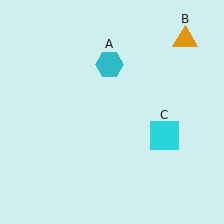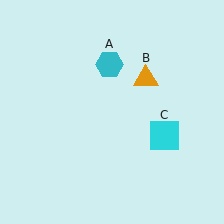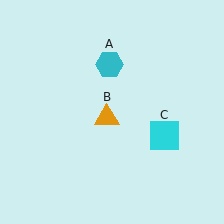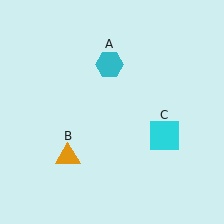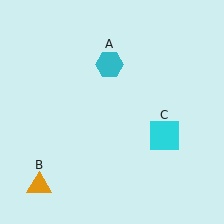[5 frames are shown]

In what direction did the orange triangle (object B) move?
The orange triangle (object B) moved down and to the left.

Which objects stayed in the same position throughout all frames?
Cyan hexagon (object A) and cyan square (object C) remained stationary.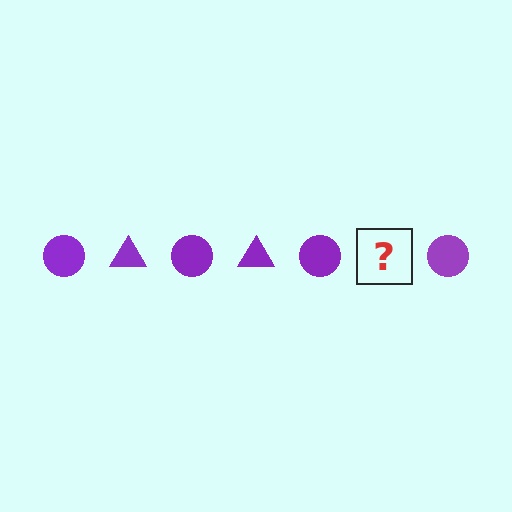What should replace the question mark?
The question mark should be replaced with a purple triangle.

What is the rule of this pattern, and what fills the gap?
The rule is that the pattern cycles through circle, triangle shapes in purple. The gap should be filled with a purple triangle.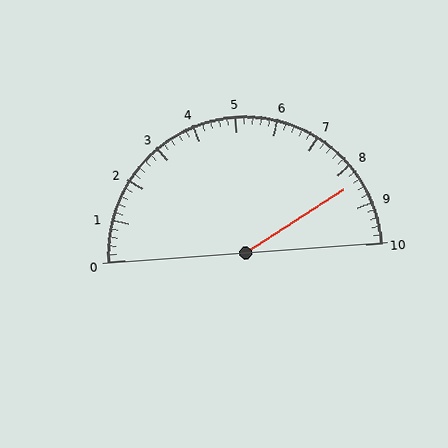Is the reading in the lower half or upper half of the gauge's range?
The reading is in the upper half of the range (0 to 10).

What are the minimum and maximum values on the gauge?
The gauge ranges from 0 to 10.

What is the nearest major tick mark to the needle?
The nearest major tick mark is 8.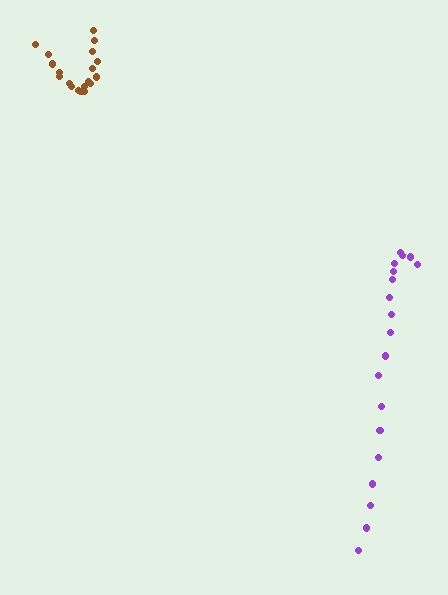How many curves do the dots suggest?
There are 2 distinct paths.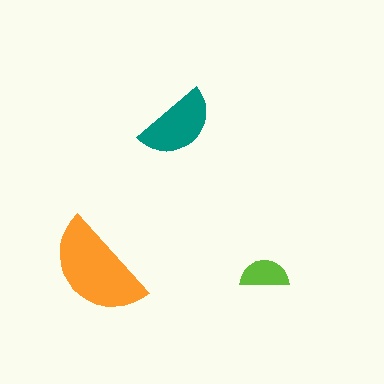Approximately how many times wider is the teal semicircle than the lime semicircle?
About 1.5 times wider.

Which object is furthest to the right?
The lime semicircle is rightmost.